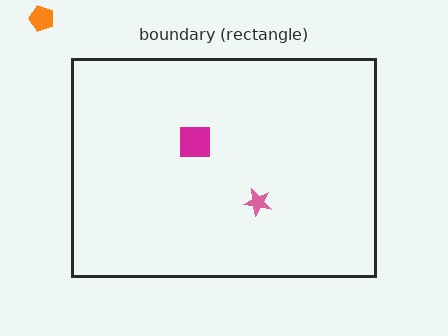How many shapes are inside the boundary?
2 inside, 1 outside.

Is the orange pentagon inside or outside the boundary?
Outside.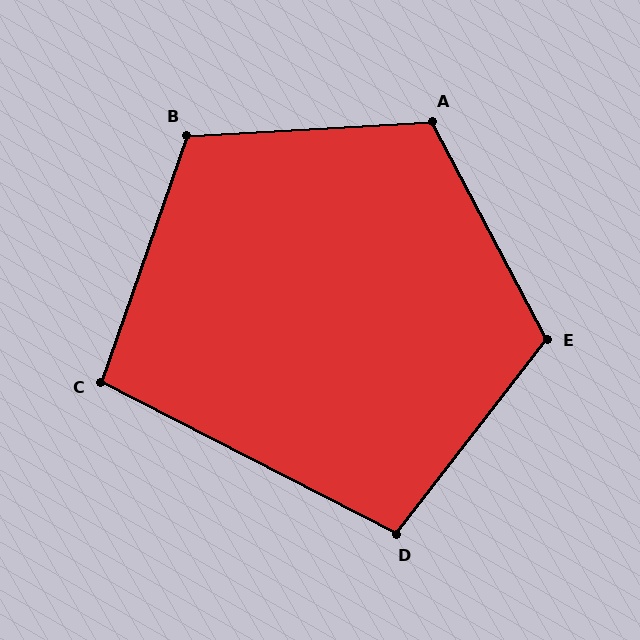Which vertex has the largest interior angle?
A, at approximately 115 degrees.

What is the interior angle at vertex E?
Approximately 115 degrees (obtuse).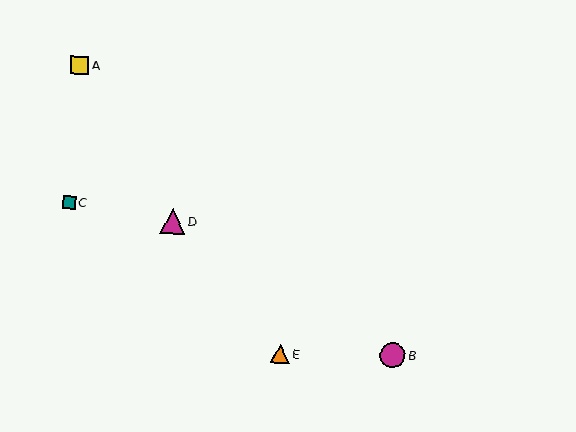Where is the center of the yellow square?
The center of the yellow square is at (80, 65).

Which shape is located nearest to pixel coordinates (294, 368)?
The orange triangle (labeled E) at (280, 354) is nearest to that location.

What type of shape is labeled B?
Shape B is a magenta circle.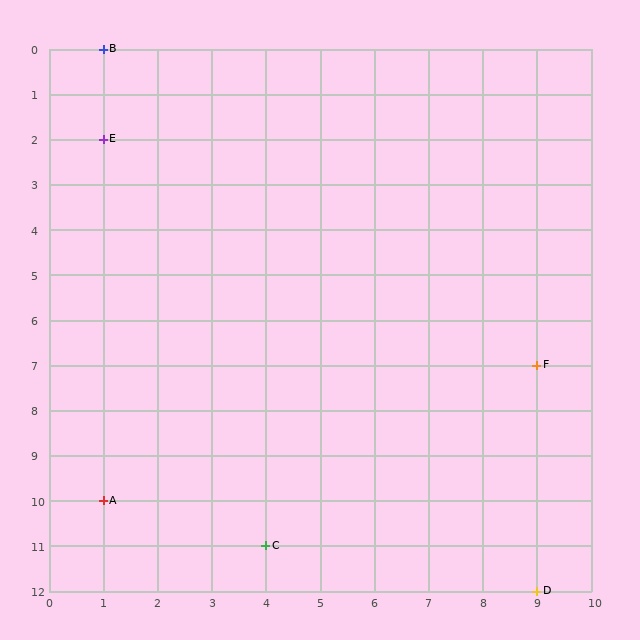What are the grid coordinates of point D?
Point D is at grid coordinates (9, 12).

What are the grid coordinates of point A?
Point A is at grid coordinates (1, 10).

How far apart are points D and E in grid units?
Points D and E are 8 columns and 10 rows apart (about 12.8 grid units diagonally).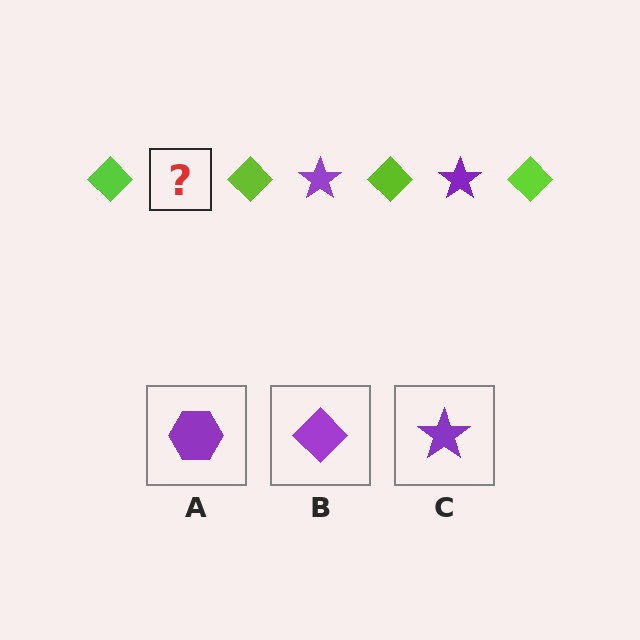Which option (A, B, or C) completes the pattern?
C.